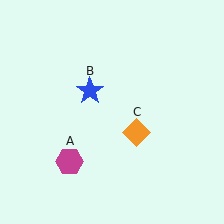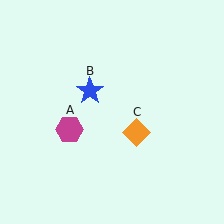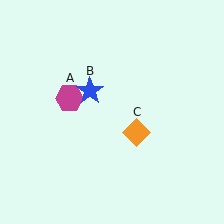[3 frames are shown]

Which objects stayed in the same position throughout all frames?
Blue star (object B) and orange diamond (object C) remained stationary.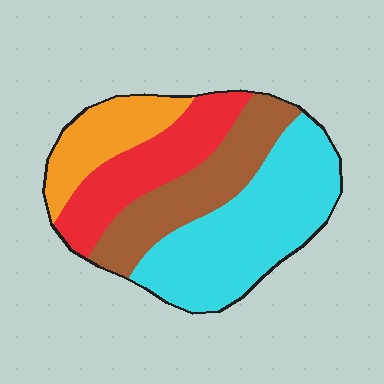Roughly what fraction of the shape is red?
Red takes up about one fifth (1/5) of the shape.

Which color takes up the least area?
Orange, at roughly 15%.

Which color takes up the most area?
Cyan, at roughly 40%.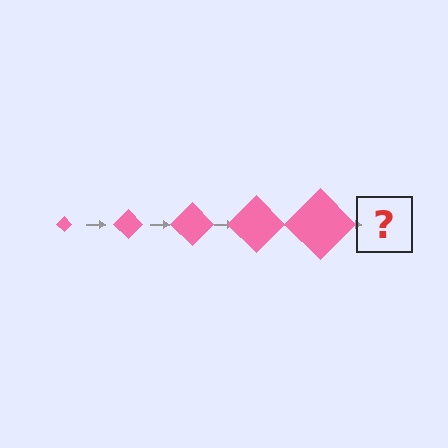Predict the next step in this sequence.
The next step is a pink diamond, larger than the previous one.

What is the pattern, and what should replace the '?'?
The pattern is that the diamond gets progressively larger each step. The '?' should be a pink diamond, larger than the previous one.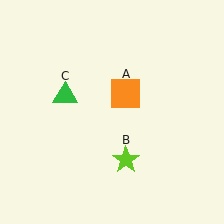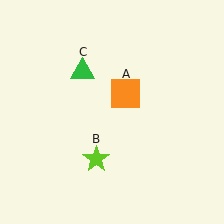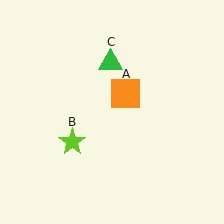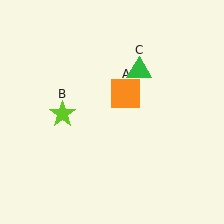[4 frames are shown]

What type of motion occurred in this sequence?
The lime star (object B), green triangle (object C) rotated clockwise around the center of the scene.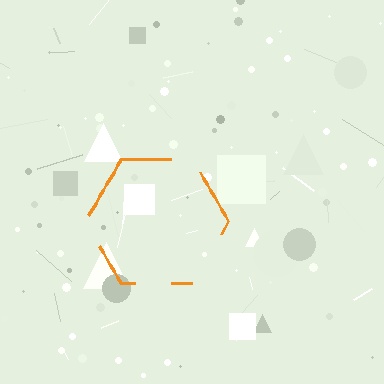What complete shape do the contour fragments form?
The contour fragments form a hexagon.